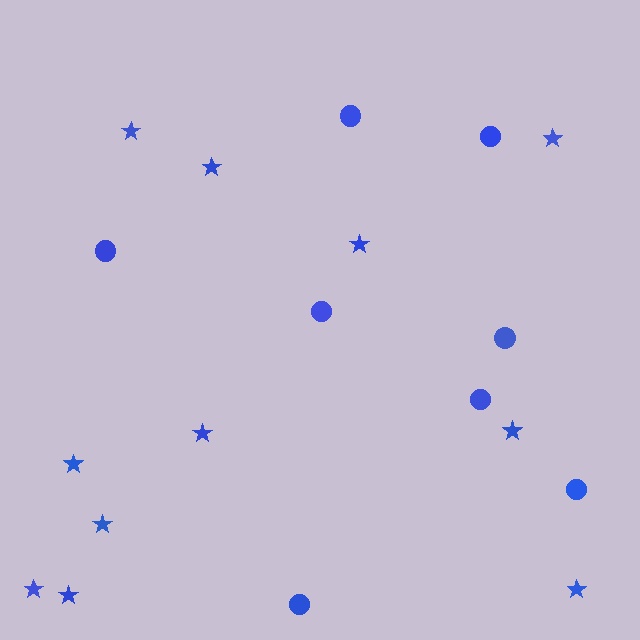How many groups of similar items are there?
There are 2 groups: one group of circles (8) and one group of stars (11).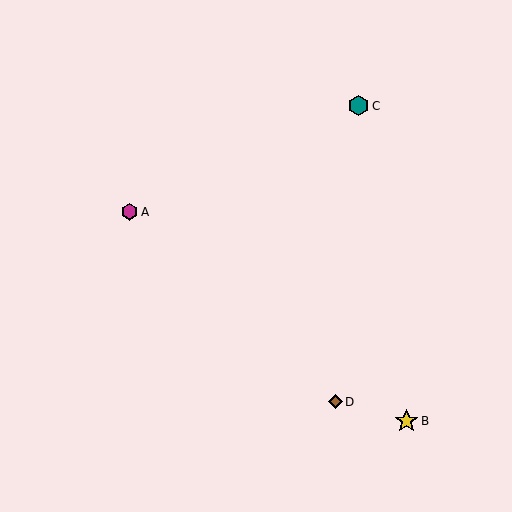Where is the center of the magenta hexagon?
The center of the magenta hexagon is at (129, 212).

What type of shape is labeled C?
Shape C is a teal hexagon.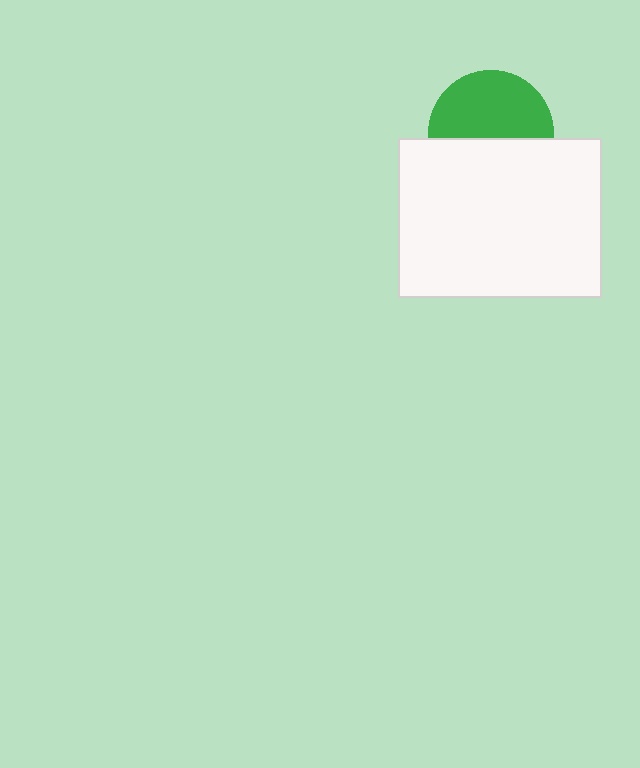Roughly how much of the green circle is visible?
About half of it is visible (roughly 54%).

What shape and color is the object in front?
The object in front is a white rectangle.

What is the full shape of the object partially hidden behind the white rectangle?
The partially hidden object is a green circle.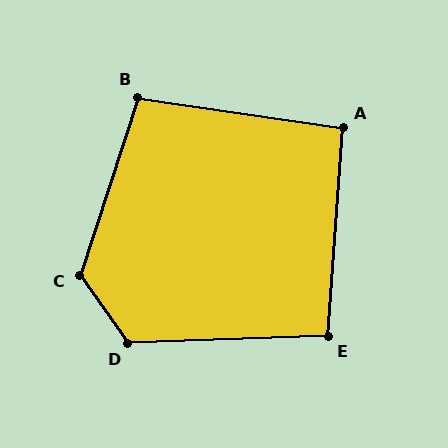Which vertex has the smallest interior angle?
A, at approximately 94 degrees.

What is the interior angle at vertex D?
Approximately 123 degrees (obtuse).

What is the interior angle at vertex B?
Approximately 100 degrees (obtuse).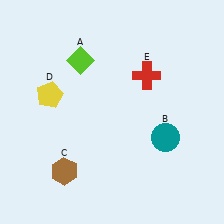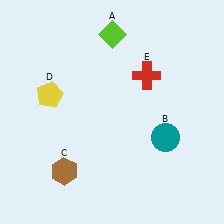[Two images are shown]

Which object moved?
The lime diamond (A) moved right.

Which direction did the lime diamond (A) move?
The lime diamond (A) moved right.